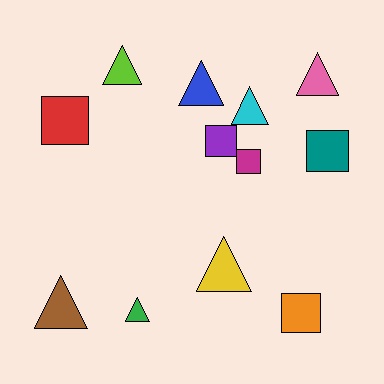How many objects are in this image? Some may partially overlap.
There are 12 objects.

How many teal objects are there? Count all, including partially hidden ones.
There is 1 teal object.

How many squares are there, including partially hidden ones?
There are 5 squares.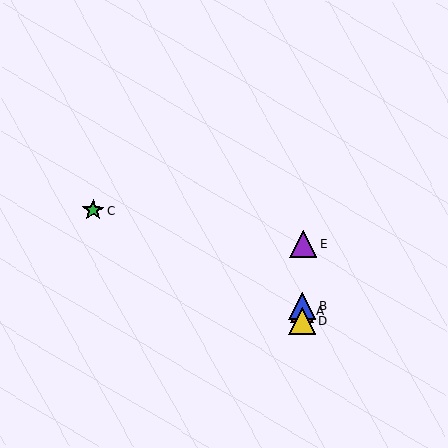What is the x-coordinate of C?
Object C is at x≈93.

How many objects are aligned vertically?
4 objects (A, B, D, E) are aligned vertically.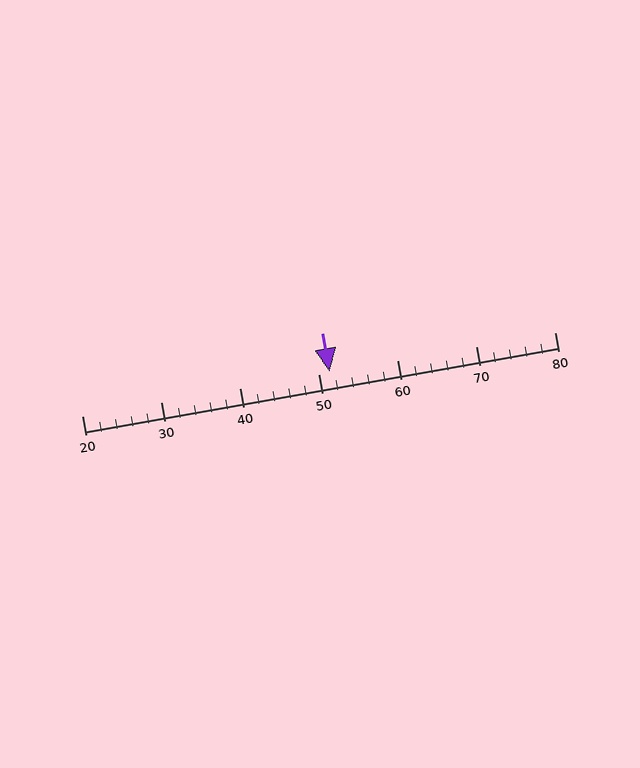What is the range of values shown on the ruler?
The ruler shows values from 20 to 80.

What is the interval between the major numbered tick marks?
The major tick marks are spaced 10 units apart.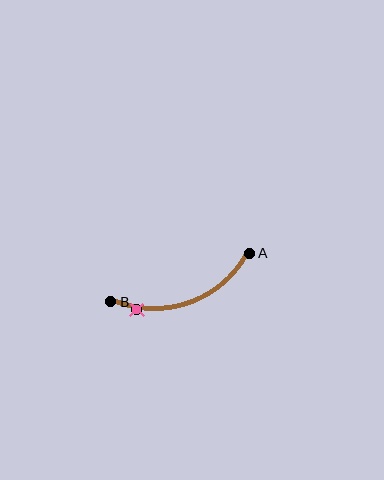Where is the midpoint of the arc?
The arc midpoint is the point on the curve farthest from the straight line joining A and B. It sits below that line.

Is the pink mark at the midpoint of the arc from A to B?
No. The pink mark lies on the arc but is closer to endpoint B. The arc midpoint would be at the point on the curve equidistant along the arc from both A and B.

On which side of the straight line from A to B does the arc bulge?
The arc bulges below the straight line connecting A and B.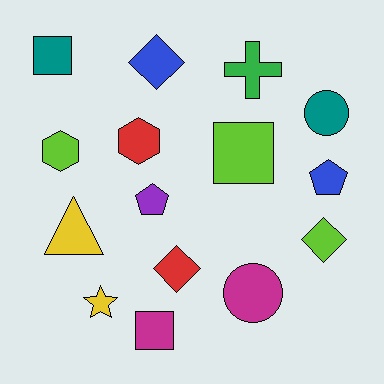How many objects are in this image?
There are 15 objects.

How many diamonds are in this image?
There are 3 diamonds.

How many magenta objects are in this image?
There are 2 magenta objects.